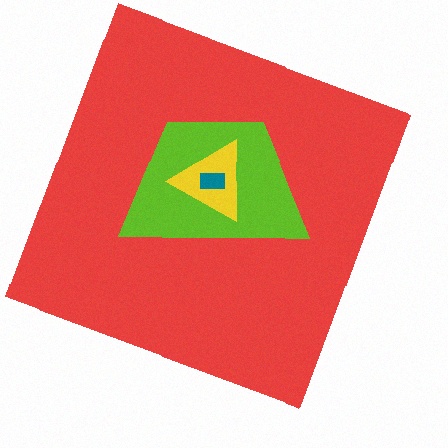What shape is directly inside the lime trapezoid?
The yellow triangle.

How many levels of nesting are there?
4.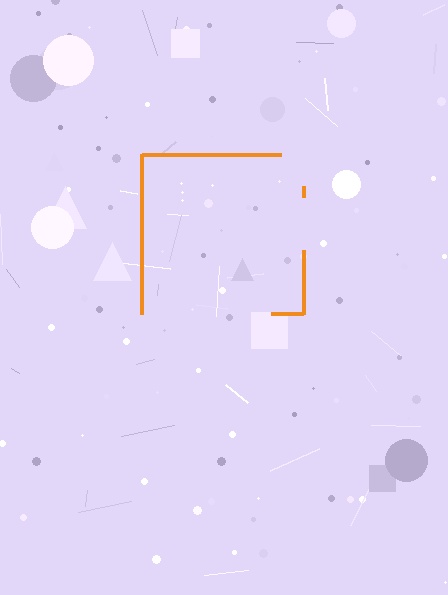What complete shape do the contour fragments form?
The contour fragments form a square.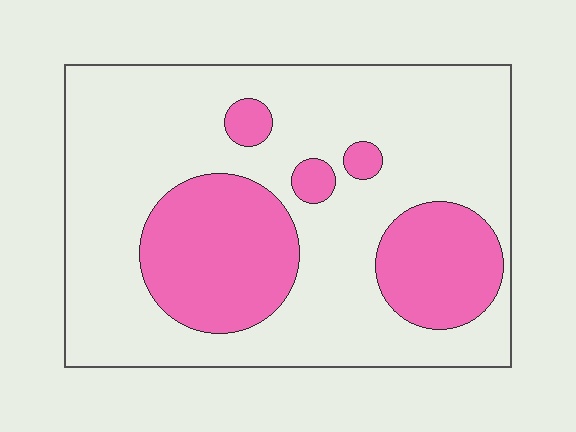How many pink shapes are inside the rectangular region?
5.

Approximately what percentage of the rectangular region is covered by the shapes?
Approximately 30%.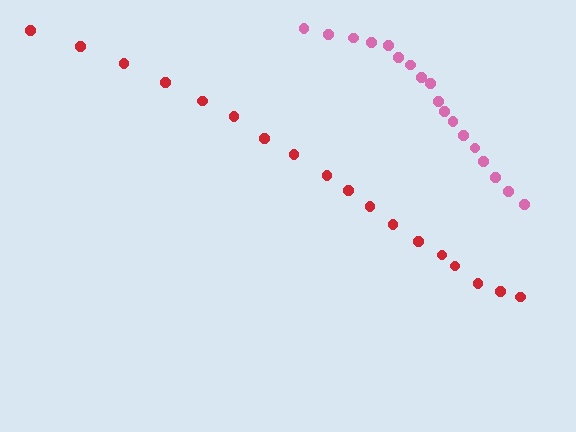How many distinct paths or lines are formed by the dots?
There are 2 distinct paths.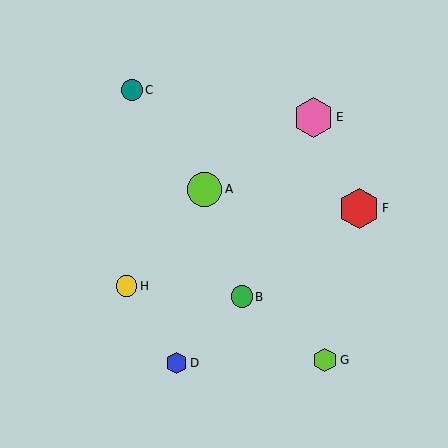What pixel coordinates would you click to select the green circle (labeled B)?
Click at (242, 297) to select the green circle B.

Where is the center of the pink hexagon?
The center of the pink hexagon is at (313, 117).